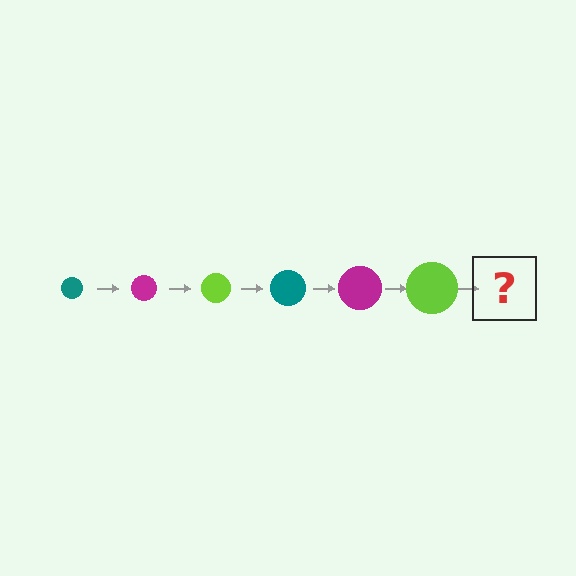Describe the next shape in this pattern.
It should be a teal circle, larger than the previous one.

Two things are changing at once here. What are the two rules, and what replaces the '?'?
The two rules are that the circle grows larger each step and the color cycles through teal, magenta, and lime. The '?' should be a teal circle, larger than the previous one.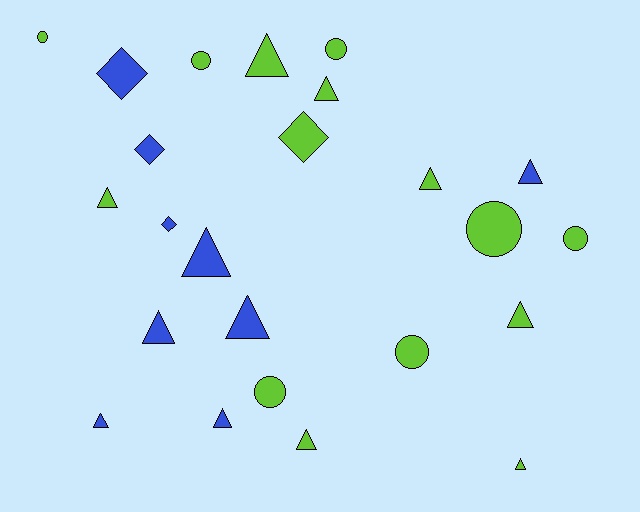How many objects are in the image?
There are 24 objects.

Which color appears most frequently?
Lime, with 15 objects.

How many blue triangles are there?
There are 6 blue triangles.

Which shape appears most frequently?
Triangle, with 13 objects.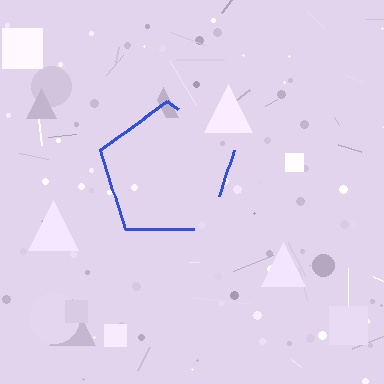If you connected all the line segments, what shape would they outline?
They would outline a pentagon.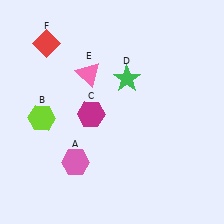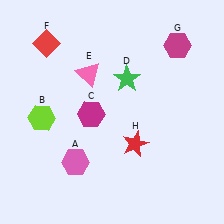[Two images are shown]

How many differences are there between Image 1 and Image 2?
There are 2 differences between the two images.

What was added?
A magenta hexagon (G), a red star (H) were added in Image 2.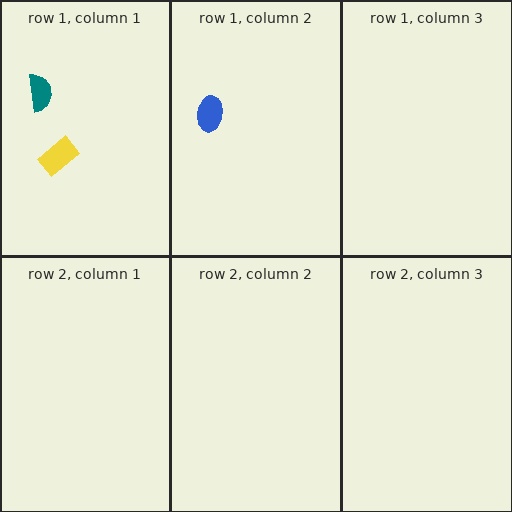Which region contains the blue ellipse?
The row 1, column 2 region.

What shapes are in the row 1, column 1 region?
The yellow rectangle, the teal semicircle.